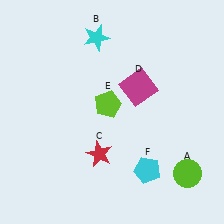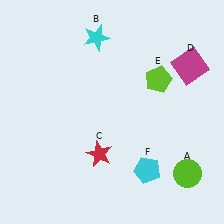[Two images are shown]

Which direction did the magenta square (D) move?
The magenta square (D) moved right.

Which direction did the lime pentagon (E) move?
The lime pentagon (E) moved right.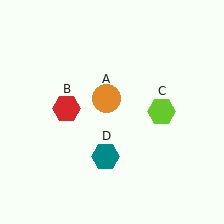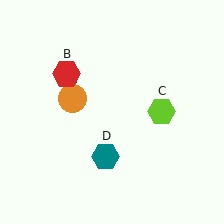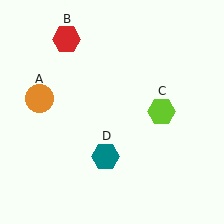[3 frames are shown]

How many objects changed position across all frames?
2 objects changed position: orange circle (object A), red hexagon (object B).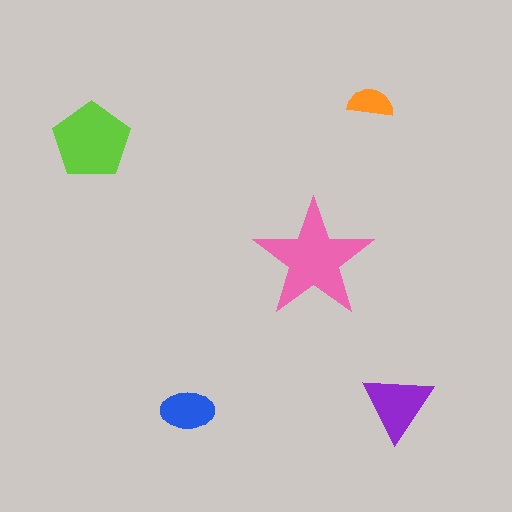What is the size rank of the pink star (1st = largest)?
1st.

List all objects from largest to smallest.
The pink star, the lime pentagon, the purple triangle, the blue ellipse, the orange semicircle.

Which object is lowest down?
The blue ellipse is bottommost.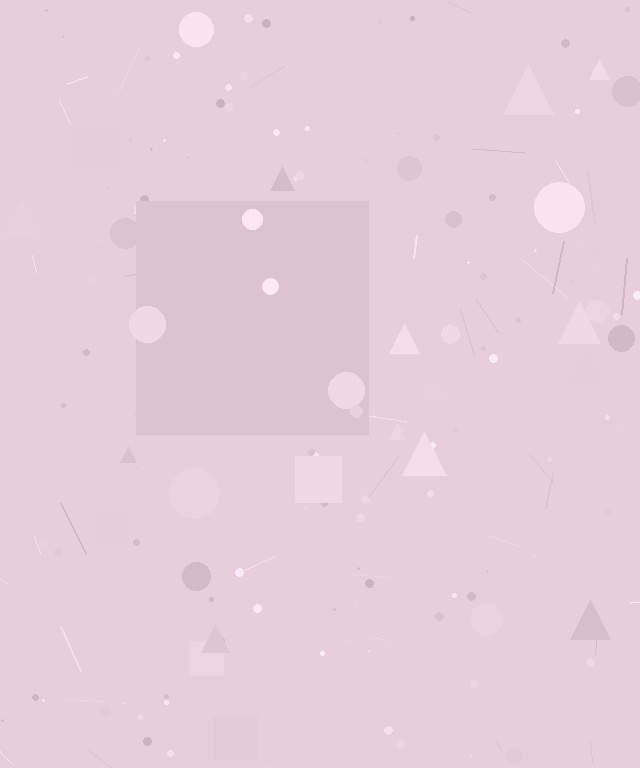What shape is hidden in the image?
A square is hidden in the image.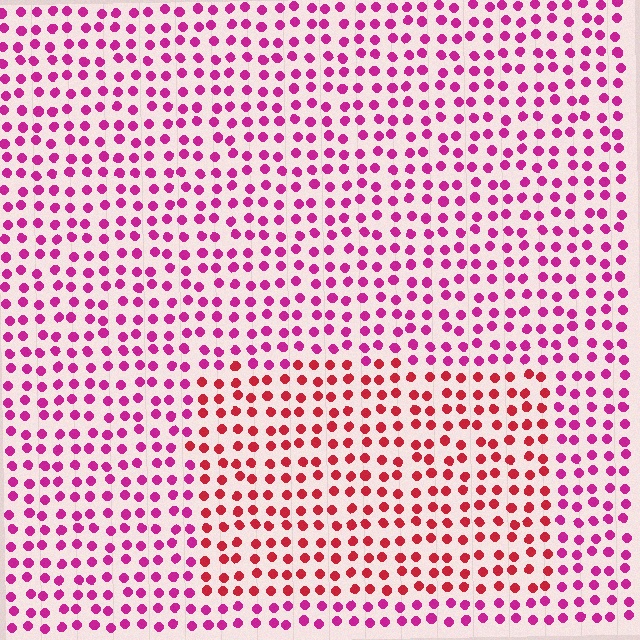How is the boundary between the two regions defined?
The boundary is defined purely by a slight shift in hue (about 34 degrees). Spacing, size, and orientation are identical on both sides.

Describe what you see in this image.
The image is filled with small magenta elements in a uniform arrangement. A rectangle-shaped region is visible where the elements are tinted to a slightly different hue, forming a subtle color boundary.